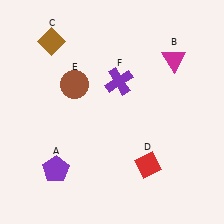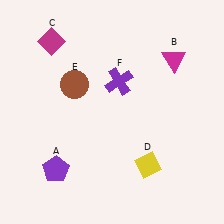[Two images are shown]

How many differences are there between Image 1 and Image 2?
There are 2 differences between the two images.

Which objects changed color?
C changed from brown to magenta. D changed from red to yellow.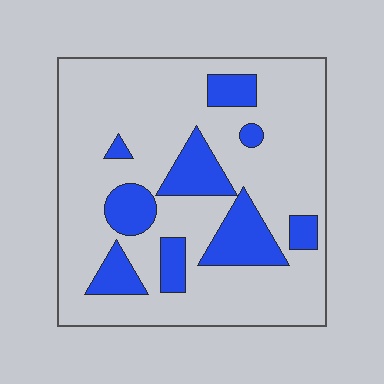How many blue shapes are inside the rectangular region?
9.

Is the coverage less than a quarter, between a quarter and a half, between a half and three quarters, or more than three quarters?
Less than a quarter.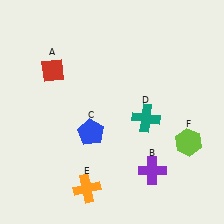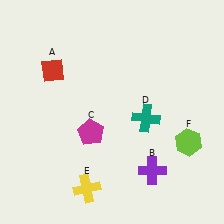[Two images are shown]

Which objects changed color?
C changed from blue to magenta. E changed from orange to yellow.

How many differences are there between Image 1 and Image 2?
There are 2 differences between the two images.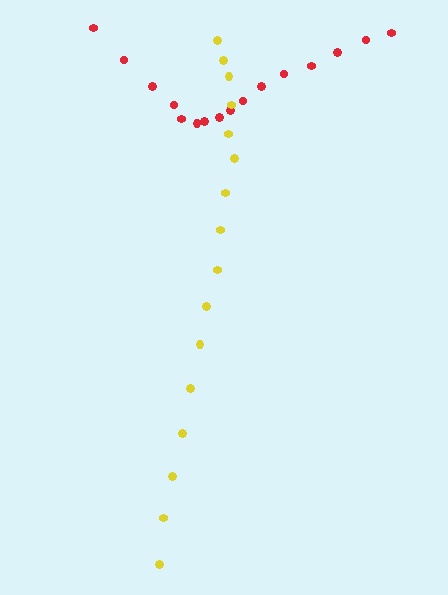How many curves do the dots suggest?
There are 2 distinct paths.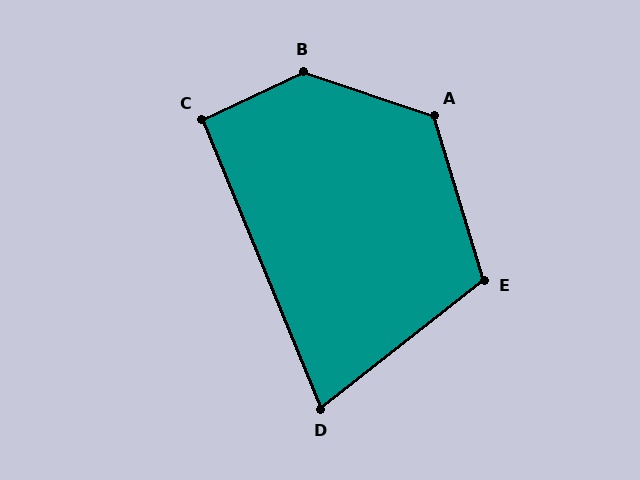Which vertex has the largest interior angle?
B, at approximately 136 degrees.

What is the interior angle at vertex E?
Approximately 111 degrees (obtuse).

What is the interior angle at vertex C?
Approximately 93 degrees (approximately right).